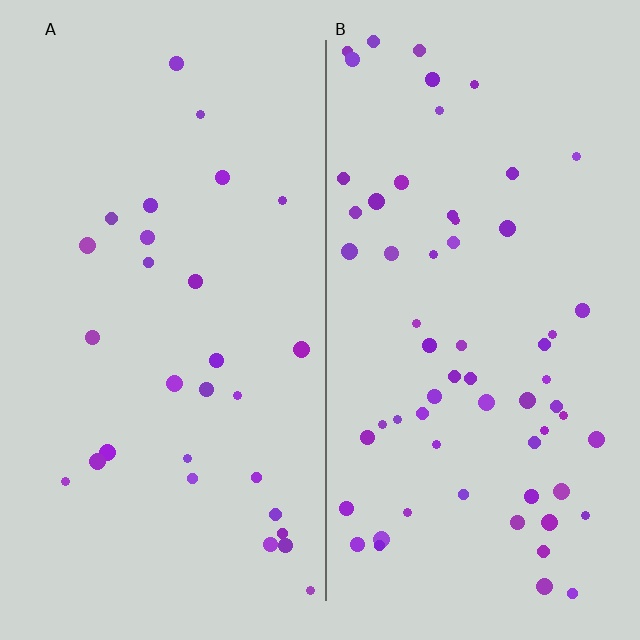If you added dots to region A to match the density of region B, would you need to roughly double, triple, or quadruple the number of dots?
Approximately double.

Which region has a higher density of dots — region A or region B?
B (the right).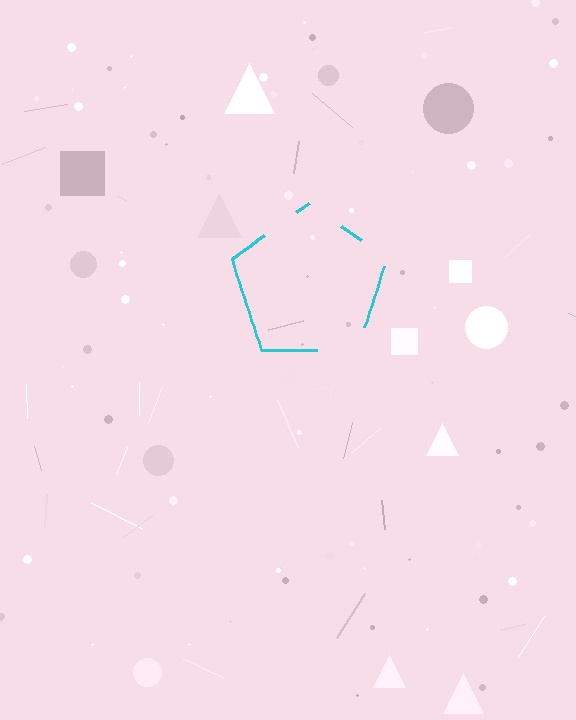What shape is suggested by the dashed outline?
The dashed outline suggests a pentagon.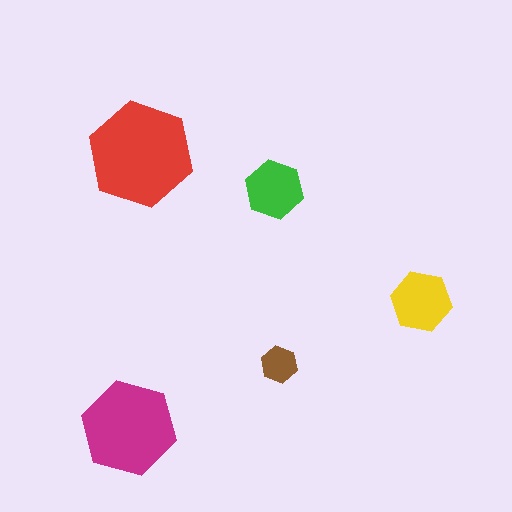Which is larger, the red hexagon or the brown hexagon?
The red one.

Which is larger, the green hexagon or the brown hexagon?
The green one.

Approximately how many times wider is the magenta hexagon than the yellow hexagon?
About 1.5 times wider.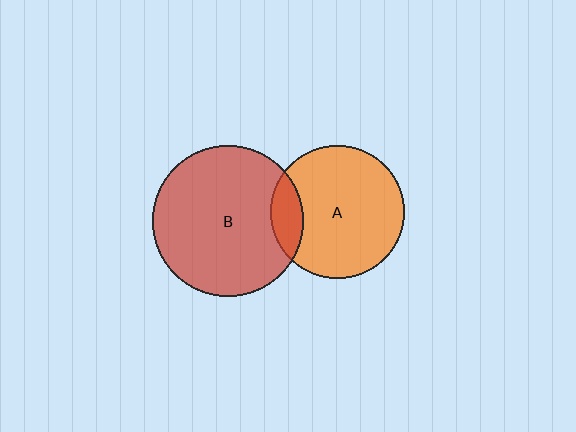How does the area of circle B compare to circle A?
Approximately 1.3 times.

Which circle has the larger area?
Circle B (red).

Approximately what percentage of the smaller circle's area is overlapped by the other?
Approximately 15%.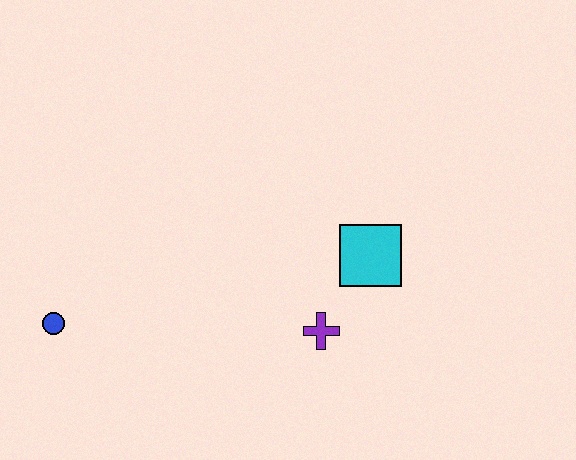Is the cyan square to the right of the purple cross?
Yes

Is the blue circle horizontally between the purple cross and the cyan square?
No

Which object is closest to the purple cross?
The cyan square is closest to the purple cross.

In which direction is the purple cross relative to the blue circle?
The purple cross is to the right of the blue circle.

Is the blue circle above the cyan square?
No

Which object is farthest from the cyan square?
The blue circle is farthest from the cyan square.